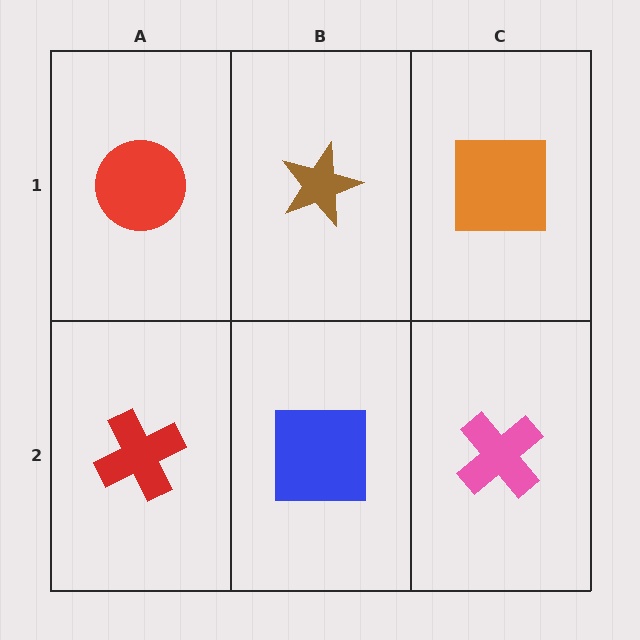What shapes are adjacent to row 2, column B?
A brown star (row 1, column B), a red cross (row 2, column A), a pink cross (row 2, column C).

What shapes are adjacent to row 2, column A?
A red circle (row 1, column A), a blue square (row 2, column B).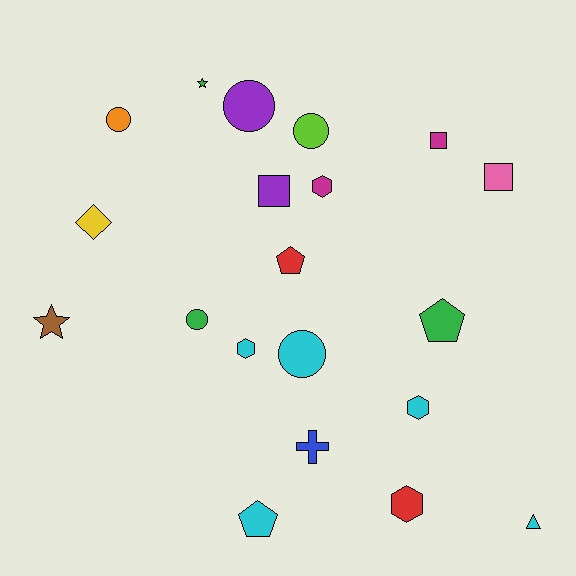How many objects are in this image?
There are 20 objects.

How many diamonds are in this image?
There is 1 diamond.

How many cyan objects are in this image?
There are 5 cyan objects.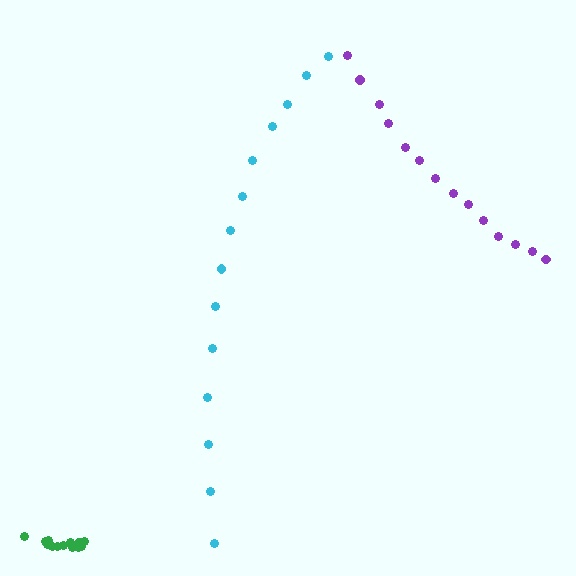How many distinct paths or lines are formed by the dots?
There are 3 distinct paths.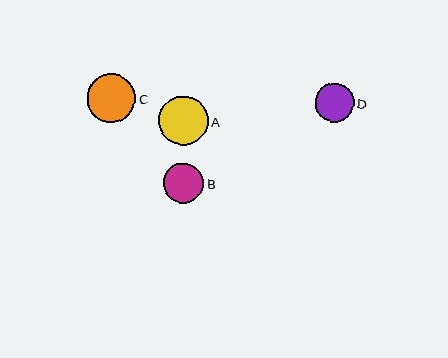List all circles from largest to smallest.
From largest to smallest: A, C, B, D.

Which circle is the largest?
Circle A is the largest with a size of approximately 49 pixels.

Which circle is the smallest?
Circle D is the smallest with a size of approximately 39 pixels.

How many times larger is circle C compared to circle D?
Circle C is approximately 1.2 times the size of circle D.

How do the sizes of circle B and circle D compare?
Circle B and circle D are approximately the same size.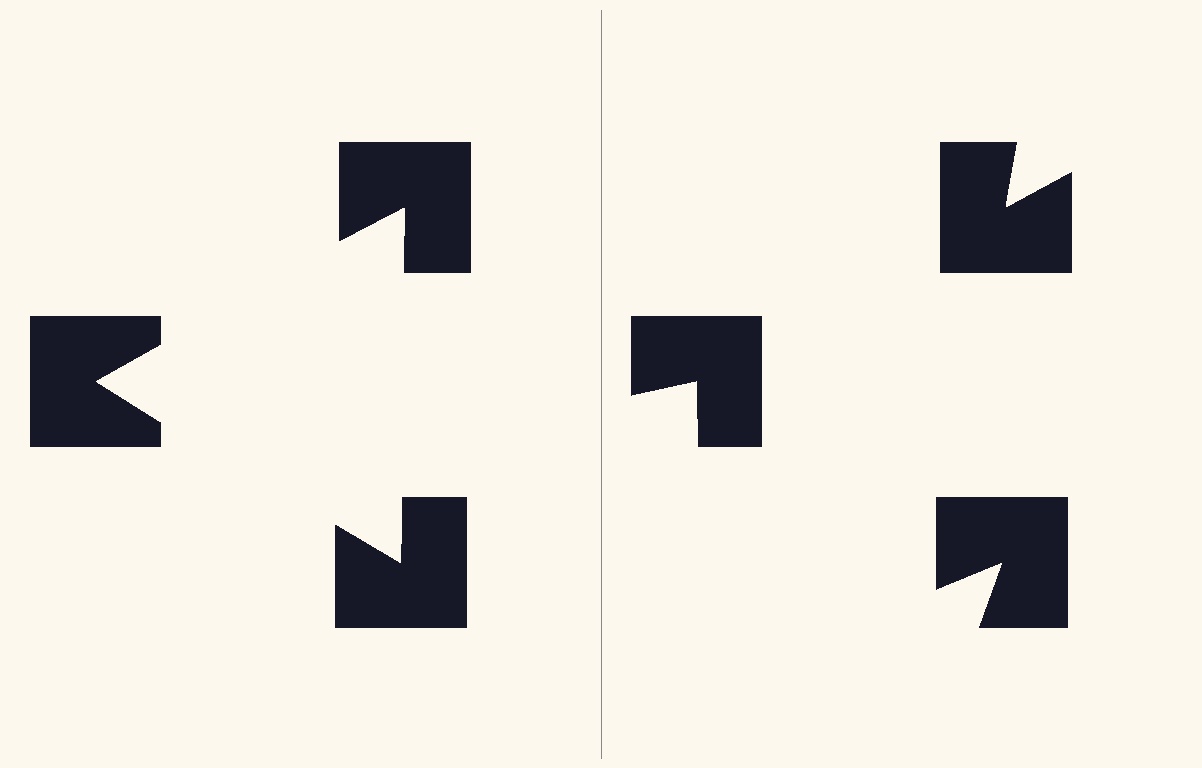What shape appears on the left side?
An illusory triangle.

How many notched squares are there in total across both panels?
6 — 3 on each side.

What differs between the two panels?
The notched squares are positioned identically on both sides; only the wedge orientations differ. On the left they align to a triangle; on the right they are misaligned.